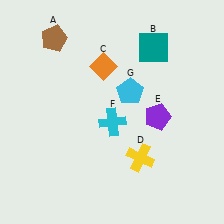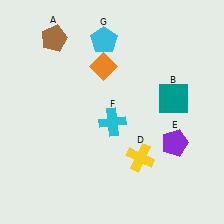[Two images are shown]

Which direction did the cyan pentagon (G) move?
The cyan pentagon (G) moved up.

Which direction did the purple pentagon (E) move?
The purple pentagon (E) moved down.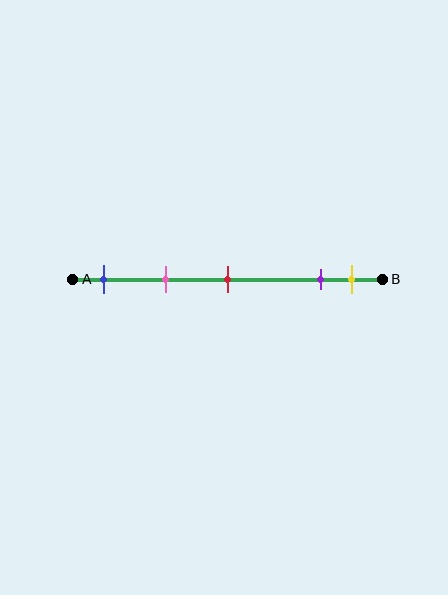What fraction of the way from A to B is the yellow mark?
The yellow mark is approximately 90% (0.9) of the way from A to B.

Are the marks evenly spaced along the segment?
No, the marks are not evenly spaced.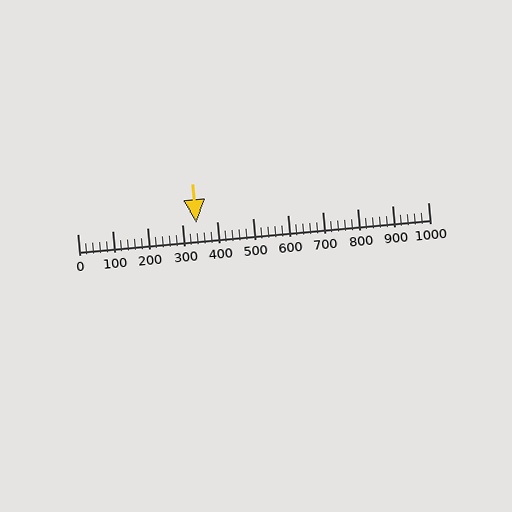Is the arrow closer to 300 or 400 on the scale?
The arrow is closer to 300.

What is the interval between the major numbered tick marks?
The major tick marks are spaced 100 units apart.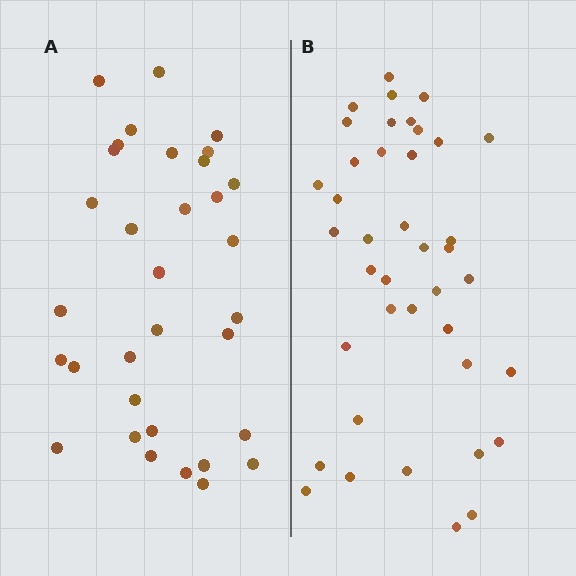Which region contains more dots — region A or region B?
Region B (the right region) has more dots.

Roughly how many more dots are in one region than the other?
Region B has roughly 8 or so more dots than region A.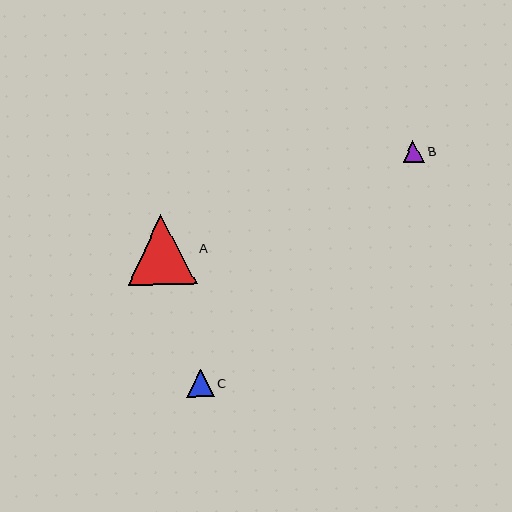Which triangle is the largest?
Triangle A is the largest with a size of approximately 69 pixels.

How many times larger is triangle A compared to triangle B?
Triangle A is approximately 3.2 times the size of triangle B.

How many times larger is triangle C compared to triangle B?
Triangle C is approximately 1.3 times the size of triangle B.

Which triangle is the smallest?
Triangle B is the smallest with a size of approximately 22 pixels.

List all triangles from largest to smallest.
From largest to smallest: A, C, B.